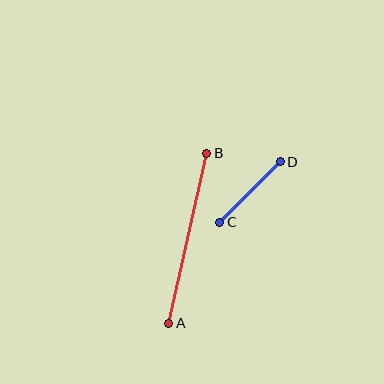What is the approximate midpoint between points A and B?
The midpoint is at approximately (188, 238) pixels.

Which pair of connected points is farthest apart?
Points A and B are farthest apart.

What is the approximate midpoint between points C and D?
The midpoint is at approximately (250, 192) pixels.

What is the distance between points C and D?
The distance is approximately 86 pixels.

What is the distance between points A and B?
The distance is approximately 174 pixels.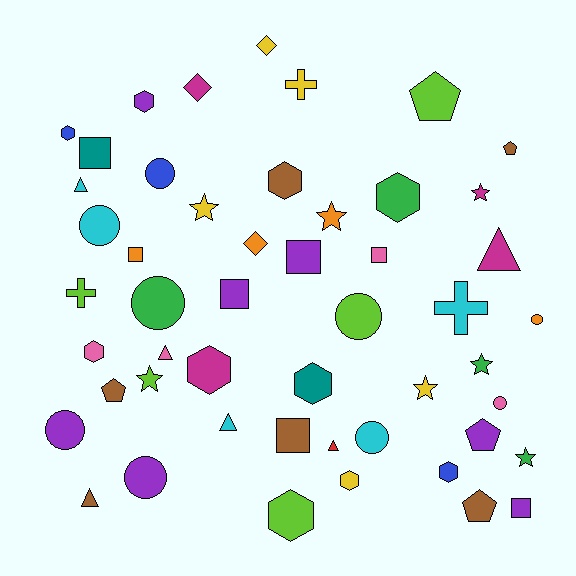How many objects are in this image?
There are 50 objects.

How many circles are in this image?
There are 9 circles.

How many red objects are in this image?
There is 1 red object.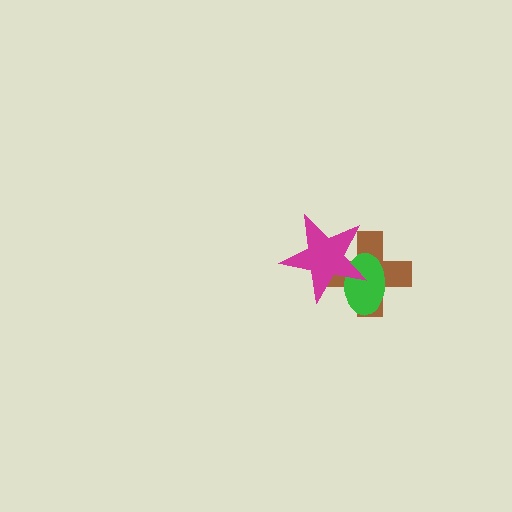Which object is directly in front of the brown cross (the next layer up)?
The green ellipse is directly in front of the brown cross.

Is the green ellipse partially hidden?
Yes, it is partially covered by another shape.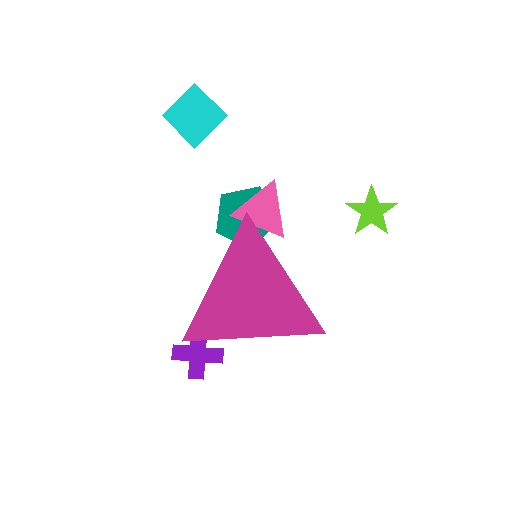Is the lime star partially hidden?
No, the lime star is fully visible.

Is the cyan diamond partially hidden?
No, the cyan diamond is fully visible.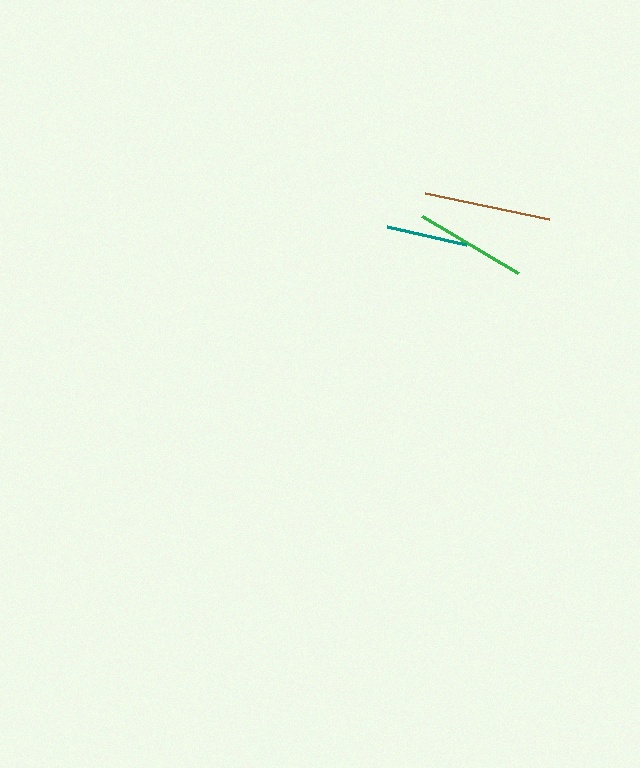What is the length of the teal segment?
The teal segment is approximately 81 pixels long.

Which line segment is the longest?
The brown line is the longest at approximately 126 pixels.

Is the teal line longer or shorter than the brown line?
The brown line is longer than the teal line.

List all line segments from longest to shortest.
From longest to shortest: brown, green, teal.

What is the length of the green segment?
The green segment is approximately 111 pixels long.